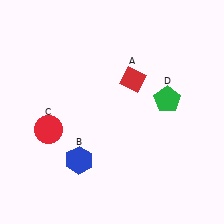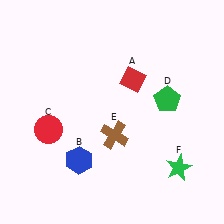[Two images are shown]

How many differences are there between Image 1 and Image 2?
There are 2 differences between the two images.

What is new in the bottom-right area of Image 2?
A green star (F) was added in the bottom-right area of Image 2.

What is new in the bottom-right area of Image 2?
A brown cross (E) was added in the bottom-right area of Image 2.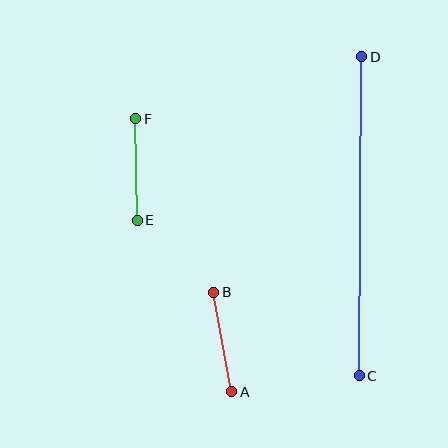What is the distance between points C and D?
The distance is approximately 319 pixels.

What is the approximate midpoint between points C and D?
The midpoint is at approximately (361, 216) pixels.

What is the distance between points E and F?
The distance is approximately 102 pixels.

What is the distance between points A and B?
The distance is approximately 101 pixels.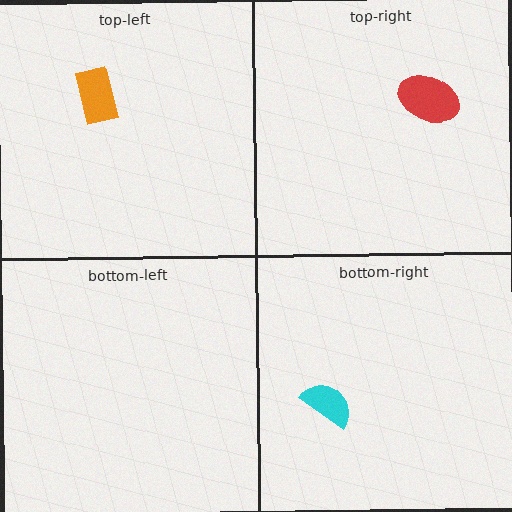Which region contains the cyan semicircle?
The bottom-right region.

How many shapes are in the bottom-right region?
1.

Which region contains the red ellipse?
The top-right region.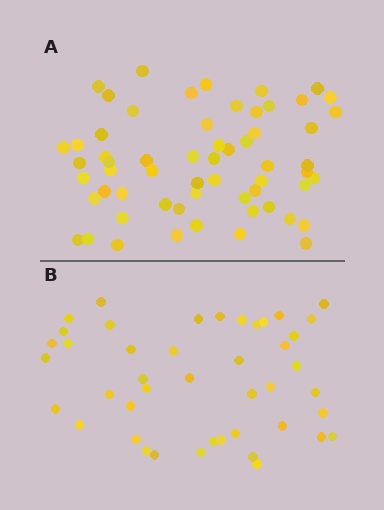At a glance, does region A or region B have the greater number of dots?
Region A (the top region) has more dots.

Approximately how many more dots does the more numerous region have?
Region A has approximately 15 more dots than region B.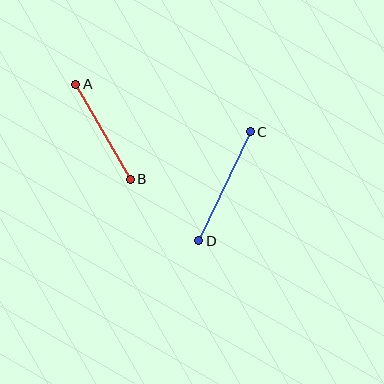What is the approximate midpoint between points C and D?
The midpoint is at approximately (225, 186) pixels.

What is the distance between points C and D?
The distance is approximately 120 pixels.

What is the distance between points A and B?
The distance is approximately 109 pixels.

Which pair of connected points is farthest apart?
Points C and D are farthest apart.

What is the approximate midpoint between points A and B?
The midpoint is at approximately (103, 132) pixels.